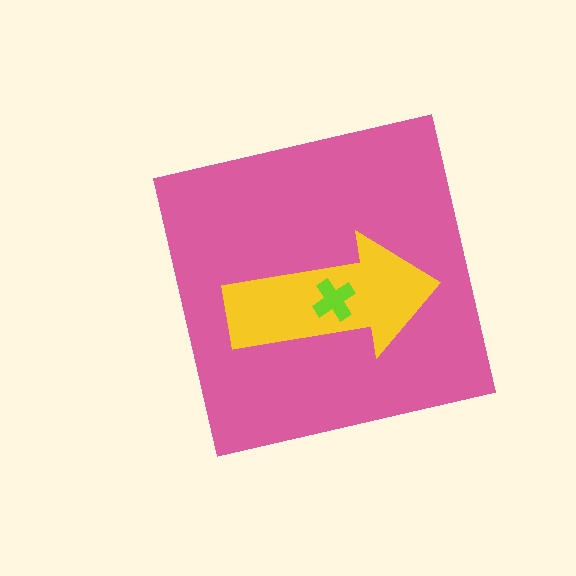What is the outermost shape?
The pink square.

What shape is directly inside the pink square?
The yellow arrow.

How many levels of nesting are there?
3.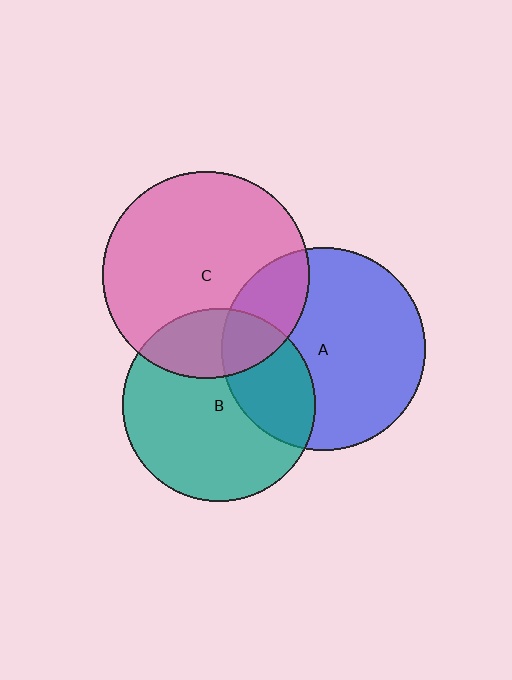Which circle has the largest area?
Circle C (pink).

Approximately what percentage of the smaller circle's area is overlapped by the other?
Approximately 20%.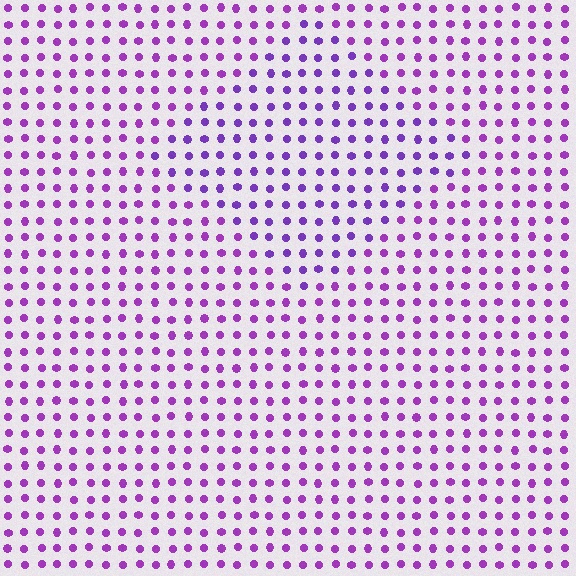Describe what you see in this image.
The image is filled with small purple elements in a uniform arrangement. A diamond-shaped region is visible where the elements are tinted to a slightly different hue, forming a subtle color boundary.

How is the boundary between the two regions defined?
The boundary is defined purely by a slight shift in hue (about 19 degrees). Spacing, size, and orientation are identical on both sides.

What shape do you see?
I see a diamond.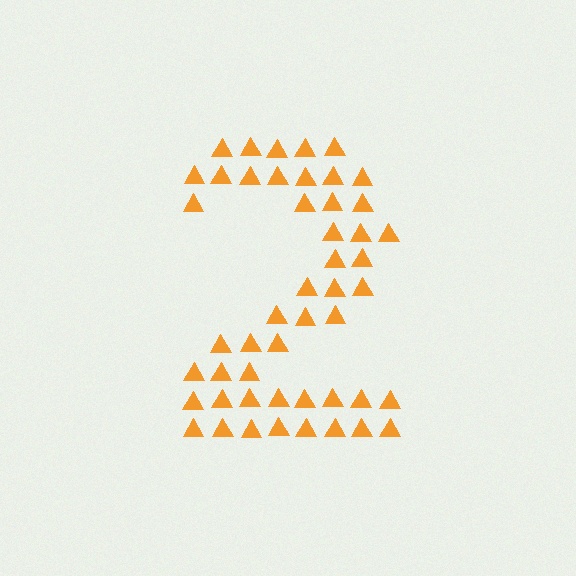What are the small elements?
The small elements are triangles.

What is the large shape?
The large shape is the digit 2.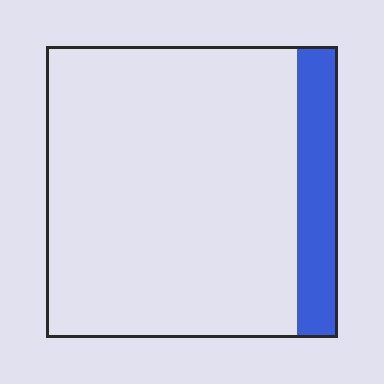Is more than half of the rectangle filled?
No.